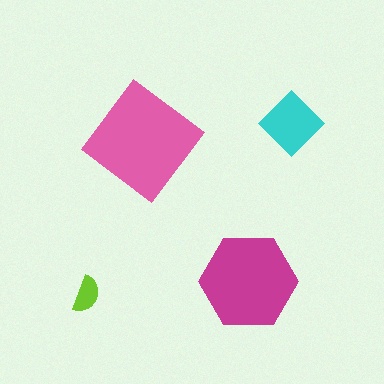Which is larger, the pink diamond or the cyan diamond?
The pink diamond.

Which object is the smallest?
The lime semicircle.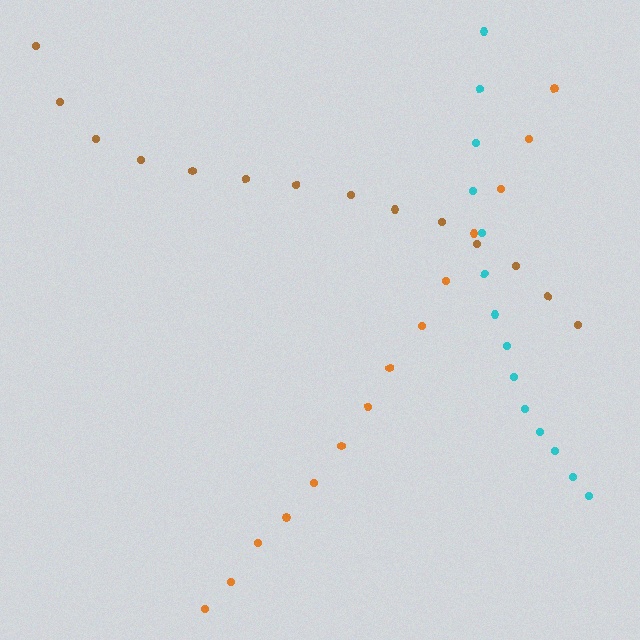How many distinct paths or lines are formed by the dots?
There are 3 distinct paths.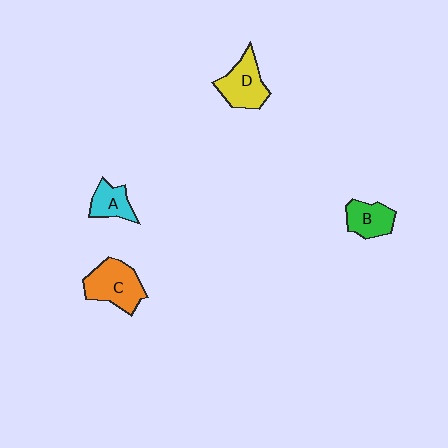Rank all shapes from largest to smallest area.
From largest to smallest: C (orange), D (yellow), B (green), A (cyan).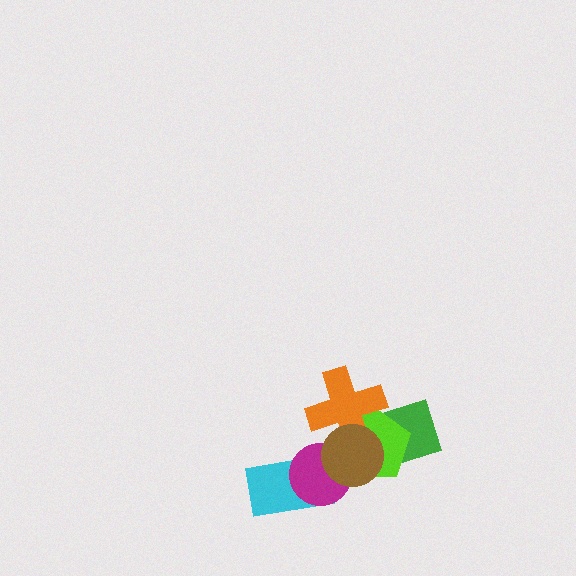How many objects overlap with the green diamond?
3 objects overlap with the green diamond.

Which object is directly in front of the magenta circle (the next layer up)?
The lime pentagon is directly in front of the magenta circle.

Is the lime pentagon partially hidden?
Yes, it is partially covered by another shape.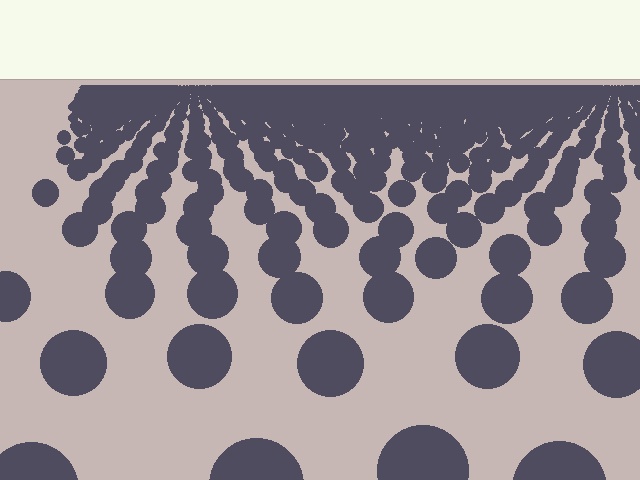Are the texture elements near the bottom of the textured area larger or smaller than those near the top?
Larger. Near the bottom, elements are closer to the viewer and appear at a bigger on-screen size.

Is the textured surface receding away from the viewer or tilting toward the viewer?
The surface is receding away from the viewer. Texture elements get smaller and denser toward the top.